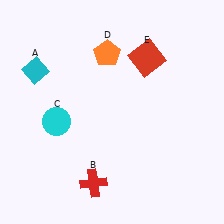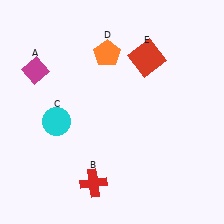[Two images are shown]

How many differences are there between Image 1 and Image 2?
There is 1 difference between the two images.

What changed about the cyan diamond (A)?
In Image 1, A is cyan. In Image 2, it changed to magenta.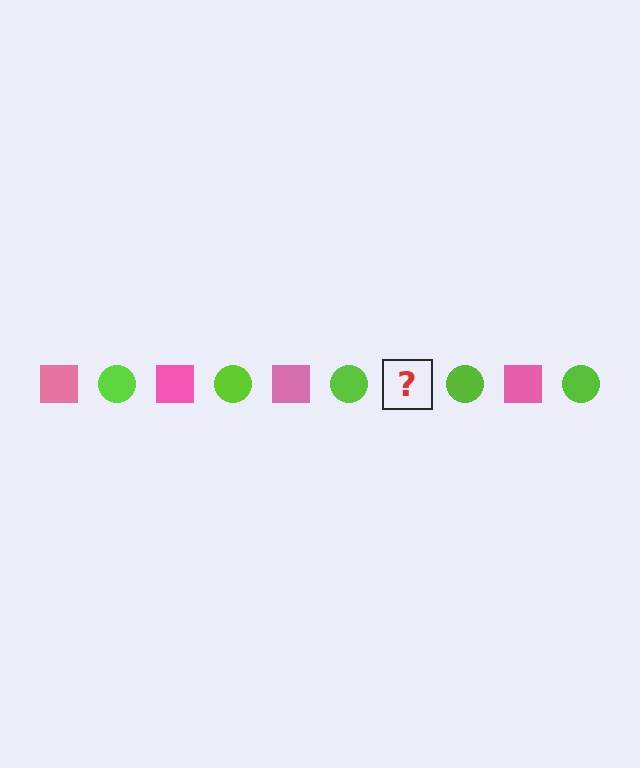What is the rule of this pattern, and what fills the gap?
The rule is that the pattern alternates between pink square and lime circle. The gap should be filled with a pink square.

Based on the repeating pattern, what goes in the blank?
The blank should be a pink square.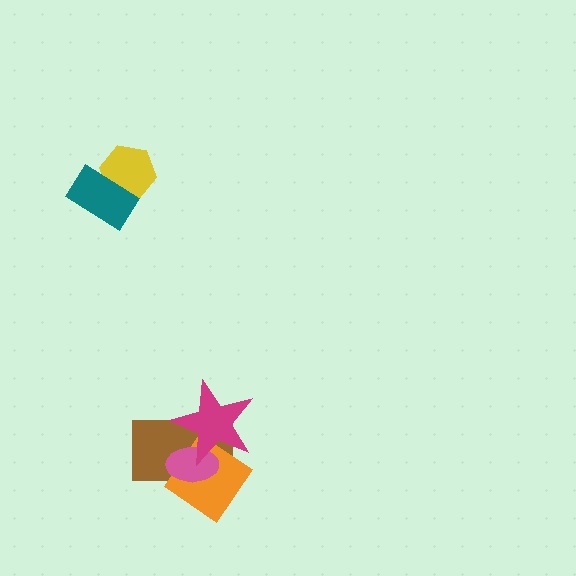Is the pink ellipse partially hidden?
Yes, it is partially covered by another shape.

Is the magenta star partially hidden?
No, no other shape covers it.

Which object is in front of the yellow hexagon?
The teal rectangle is in front of the yellow hexagon.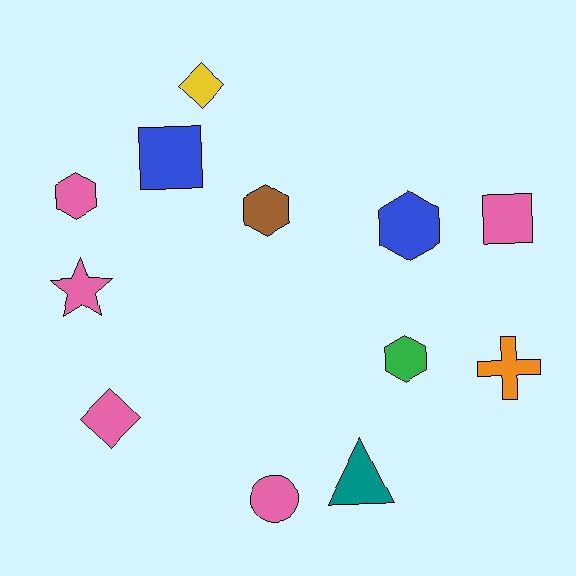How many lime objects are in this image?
There are no lime objects.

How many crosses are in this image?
There is 1 cross.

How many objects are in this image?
There are 12 objects.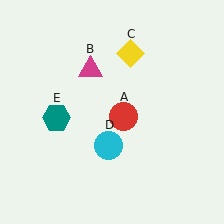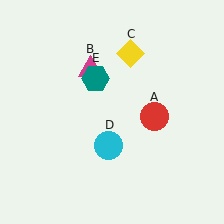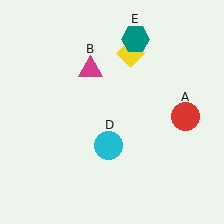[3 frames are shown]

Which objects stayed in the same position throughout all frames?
Magenta triangle (object B) and yellow diamond (object C) and cyan circle (object D) remained stationary.